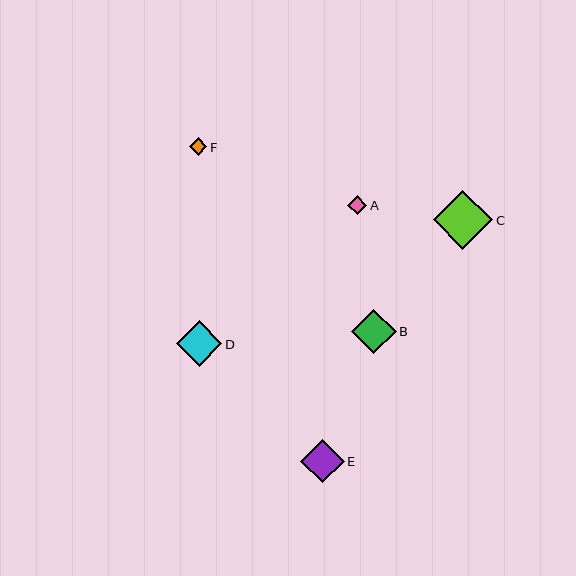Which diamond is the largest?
Diamond C is the largest with a size of approximately 59 pixels.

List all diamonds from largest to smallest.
From largest to smallest: C, D, B, E, A, F.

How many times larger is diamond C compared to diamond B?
Diamond C is approximately 1.3 times the size of diamond B.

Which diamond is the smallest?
Diamond F is the smallest with a size of approximately 18 pixels.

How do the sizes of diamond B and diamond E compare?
Diamond B and diamond E are approximately the same size.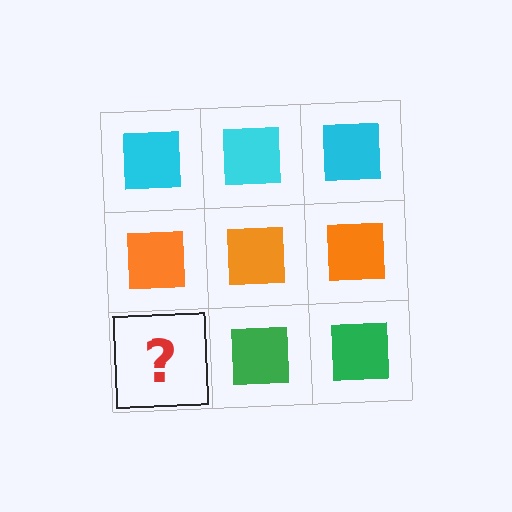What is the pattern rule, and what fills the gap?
The rule is that each row has a consistent color. The gap should be filled with a green square.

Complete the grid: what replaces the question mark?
The question mark should be replaced with a green square.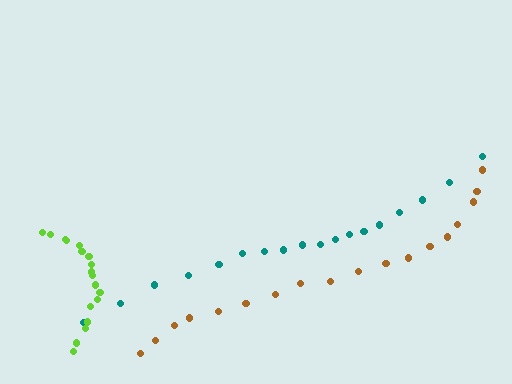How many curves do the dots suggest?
There are 3 distinct paths.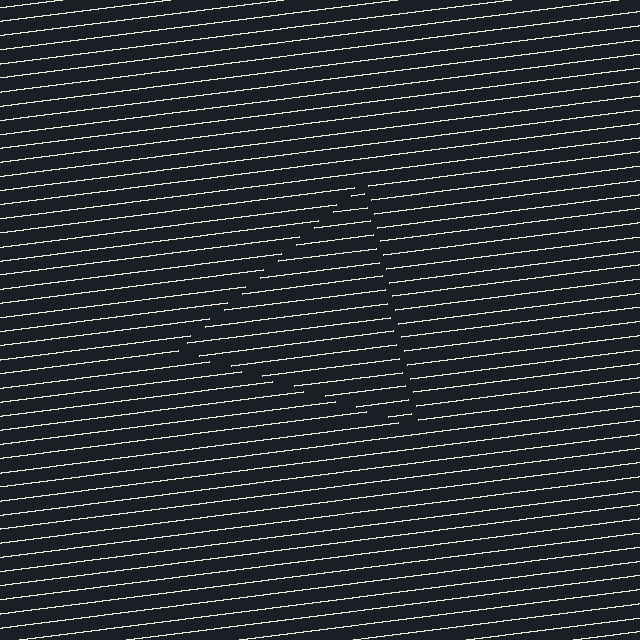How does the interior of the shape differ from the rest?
The interior of the shape contains the same grating, shifted by half a period — the contour is defined by the phase discontinuity where line-ends from the inner and outer gratings abut.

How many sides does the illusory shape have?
3 sides — the line-ends trace a triangle.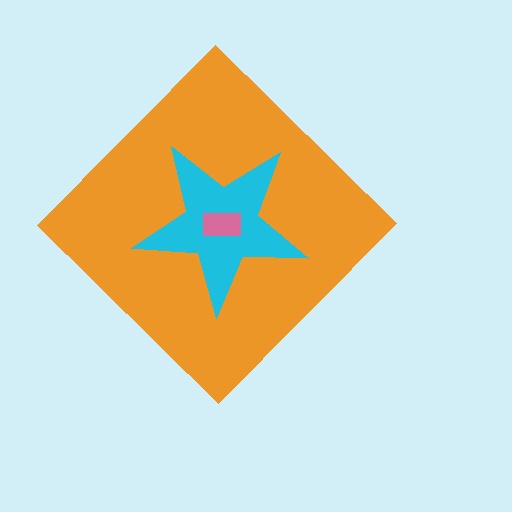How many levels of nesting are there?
3.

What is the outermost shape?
The orange diamond.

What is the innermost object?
The pink rectangle.